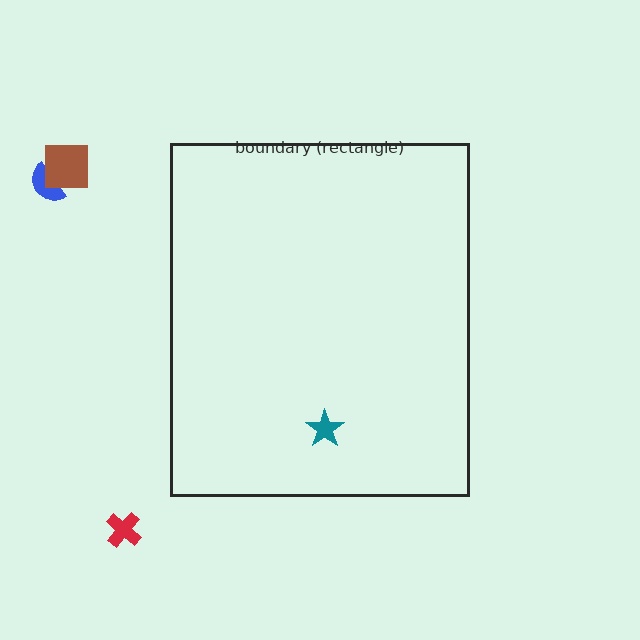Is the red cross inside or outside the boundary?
Outside.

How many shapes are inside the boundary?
1 inside, 3 outside.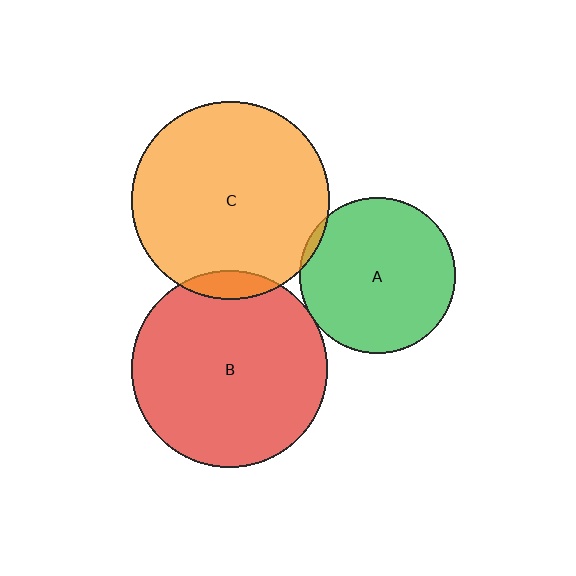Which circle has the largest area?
Circle C (orange).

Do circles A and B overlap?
Yes.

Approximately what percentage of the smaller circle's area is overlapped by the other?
Approximately 5%.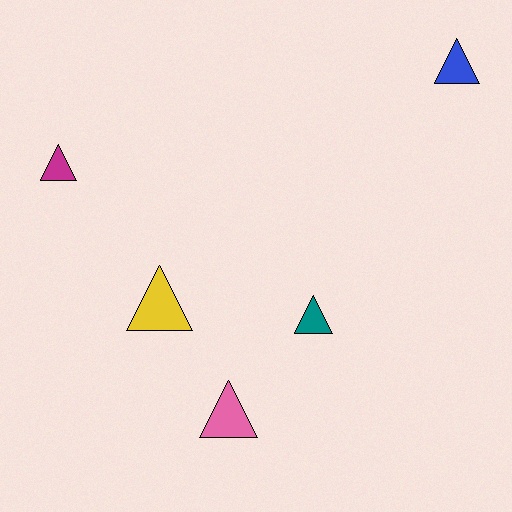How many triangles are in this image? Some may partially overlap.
There are 5 triangles.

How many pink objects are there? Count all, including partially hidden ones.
There is 1 pink object.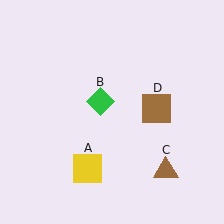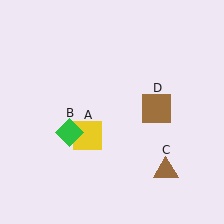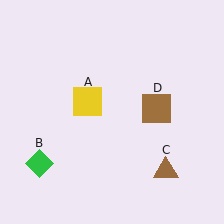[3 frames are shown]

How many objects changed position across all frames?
2 objects changed position: yellow square (object A), green diamond (object B).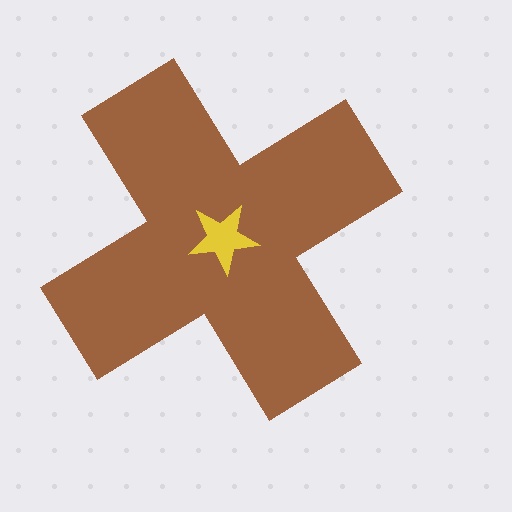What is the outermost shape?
The brown cross.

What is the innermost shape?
The yellow star.